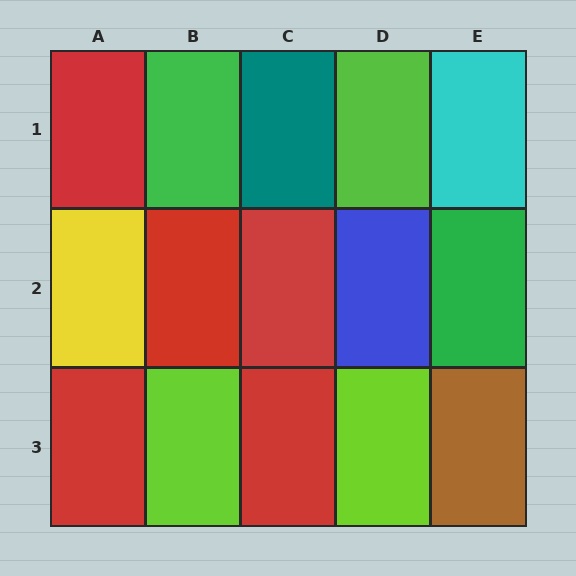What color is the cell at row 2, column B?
Red.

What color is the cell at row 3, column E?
Brown.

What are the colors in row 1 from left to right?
Red, green, teal, lime, cyan.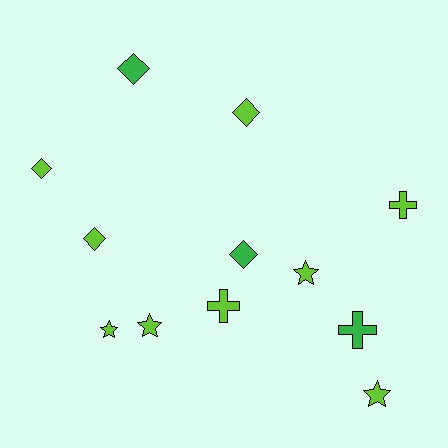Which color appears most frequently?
Lime, with 9 objects.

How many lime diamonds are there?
There are 3 lime diamonds.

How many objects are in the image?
There are 12 objects.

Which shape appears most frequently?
Diamond, with 5 objects.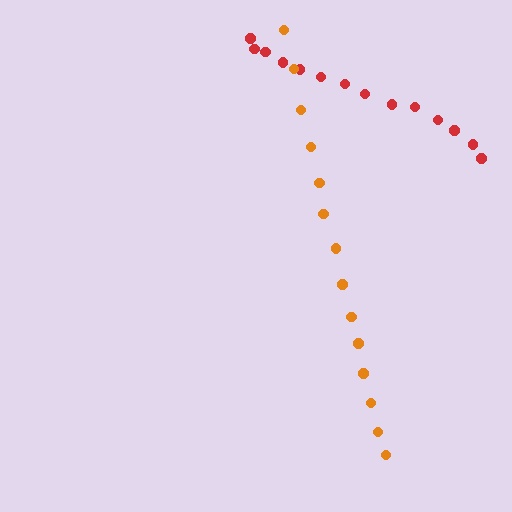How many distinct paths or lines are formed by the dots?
There are 2 distinct paths.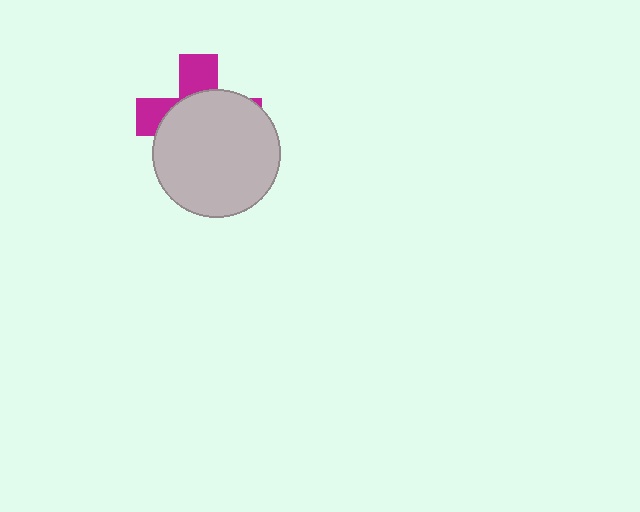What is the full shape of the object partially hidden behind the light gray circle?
The partially hidden object is a magenta cross.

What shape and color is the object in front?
The object in front is a light gray circle.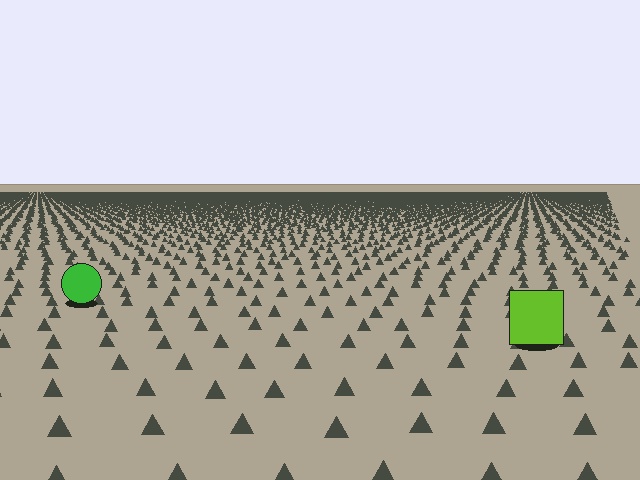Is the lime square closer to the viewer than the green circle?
Yes. The lime square is closer — you can tell from the texture gradient: the ground texture is coarser near it.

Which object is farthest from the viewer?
The green circle is farthest from the viewer. It appears smaller and the ground texture around it is denser.